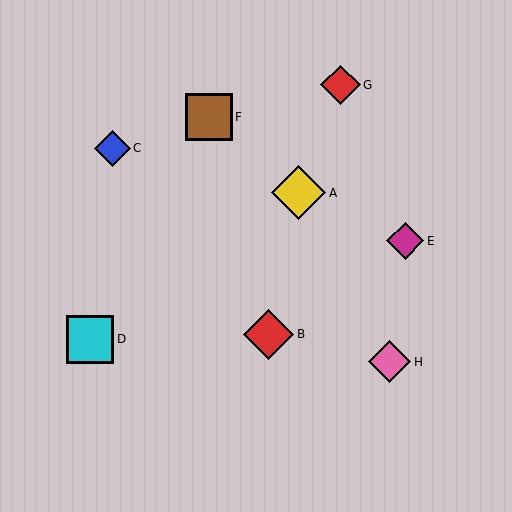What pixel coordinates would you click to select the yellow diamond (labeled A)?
Click at (299, 193) to select the yellow diamond A.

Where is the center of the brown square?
The center of the brown square is at (209, 117).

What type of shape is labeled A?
Shape A is a yellow diamond.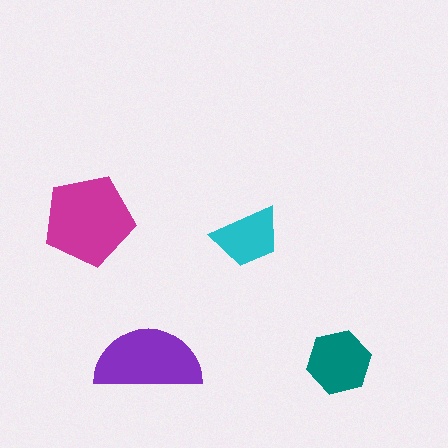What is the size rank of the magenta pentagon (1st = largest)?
1st.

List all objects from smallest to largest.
The cyan trapezoid, the teal hexagon, the purple semicircle, the magenta pentagon.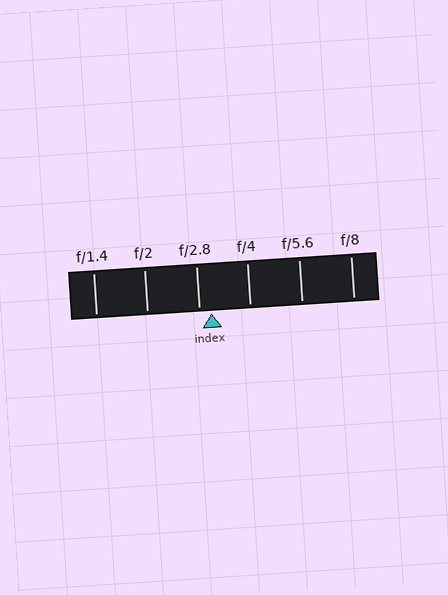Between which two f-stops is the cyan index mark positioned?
The index mark is between f/2.8 and f/4.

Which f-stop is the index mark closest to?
The index mark is closest to f/2.8.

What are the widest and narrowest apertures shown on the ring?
The widest aperture shown is f/1.4 and the narrowest is f/8.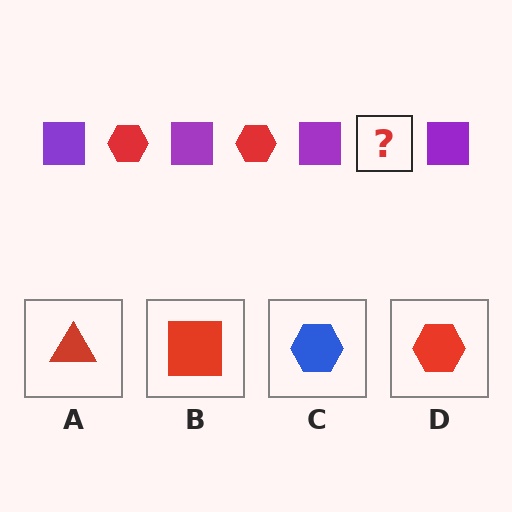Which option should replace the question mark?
Option D.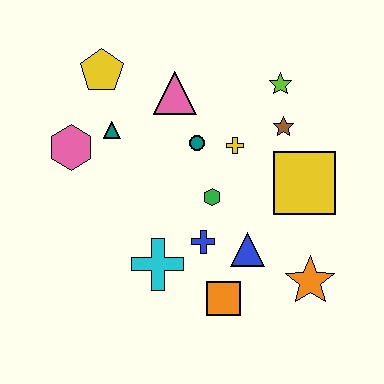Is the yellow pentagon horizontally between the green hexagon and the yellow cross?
No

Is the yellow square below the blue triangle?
No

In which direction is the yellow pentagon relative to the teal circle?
The yellow pentagon is to the left of the teal circle.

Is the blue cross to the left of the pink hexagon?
No